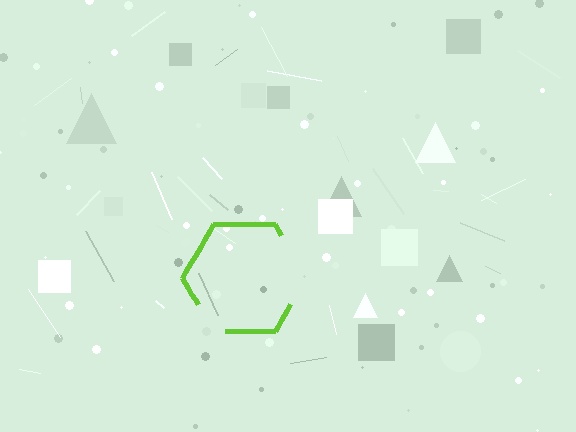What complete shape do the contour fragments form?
The contour fragments form a hexagon.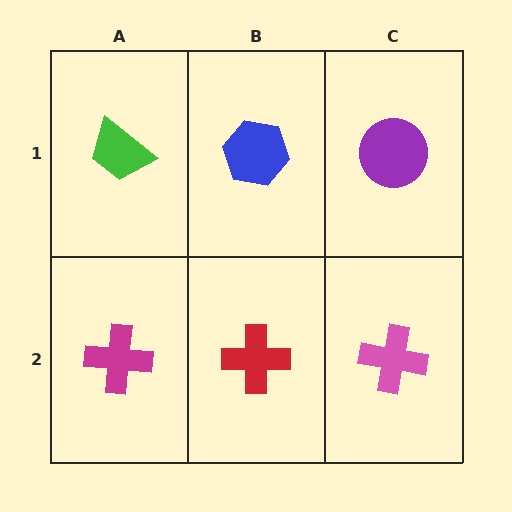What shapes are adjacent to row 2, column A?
A green trapezoid (row 1, column A), a red cross (row 2, column B).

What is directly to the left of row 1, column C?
A blue hexagon.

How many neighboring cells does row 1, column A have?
2.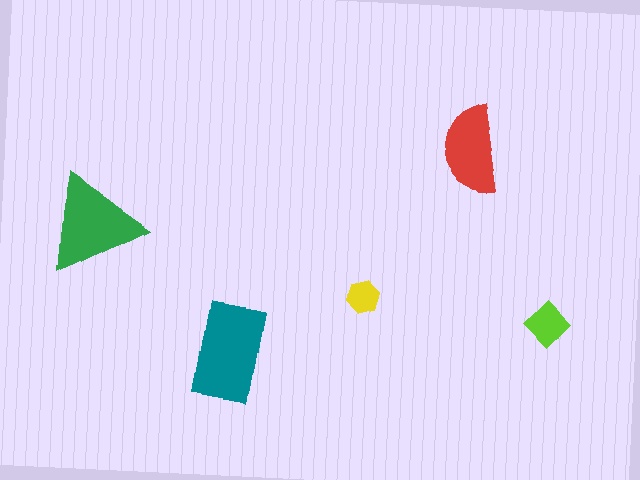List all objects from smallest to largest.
The yellow hexagon, the lime diamond, the red semicircle, the green triangle, the teal rectangle.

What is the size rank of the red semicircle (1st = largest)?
3rd.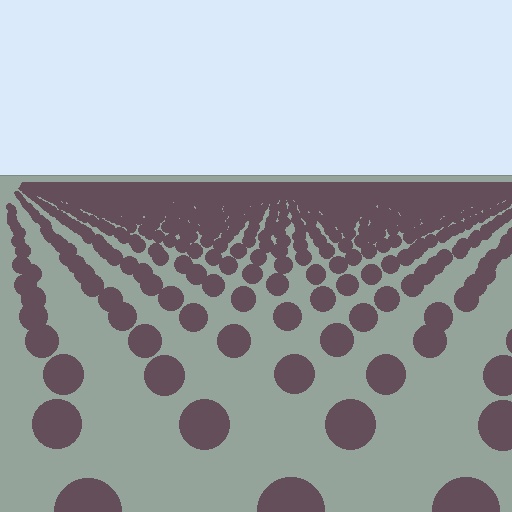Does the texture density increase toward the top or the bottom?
Density increases toward the top.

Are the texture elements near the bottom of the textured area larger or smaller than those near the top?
Larger. Near the bottom, elements are closer to the viewer and appear at a bigger on-screen size.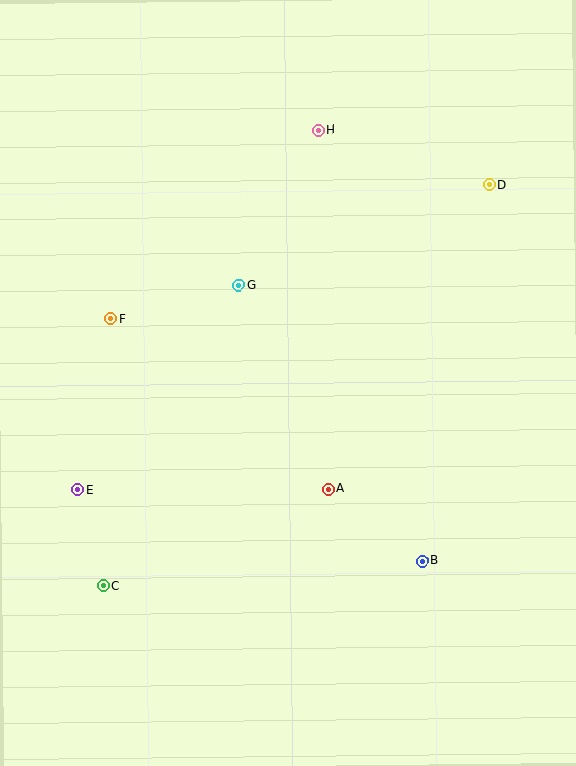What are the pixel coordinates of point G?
Point G is at (239, 285).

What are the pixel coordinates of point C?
Point C is at (104, 586).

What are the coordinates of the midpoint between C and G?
The midpoint between C and G is at (171, 435).